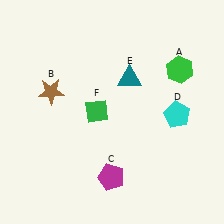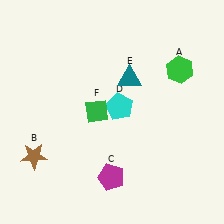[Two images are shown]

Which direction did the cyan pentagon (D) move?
The cyan pentagon (D) moved left.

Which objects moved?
The objects that moved are: the brown star (B), the cyan pentagon (D).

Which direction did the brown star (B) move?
The brown star (B) moved down.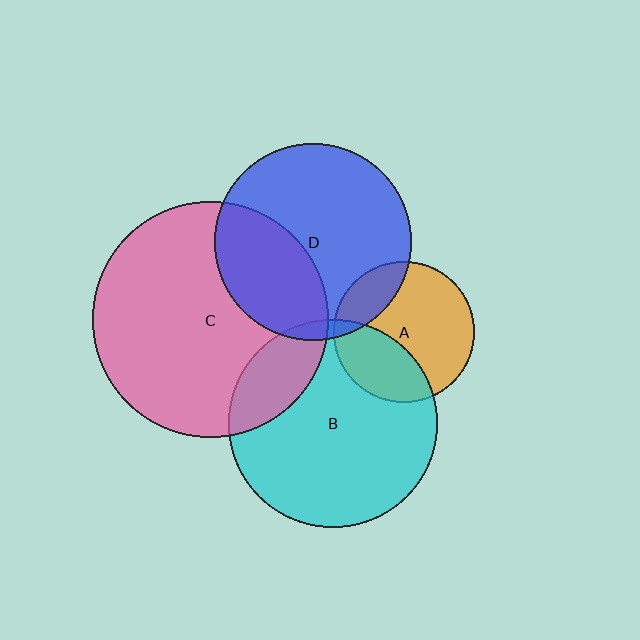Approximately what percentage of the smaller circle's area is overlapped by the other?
Approximately 20%.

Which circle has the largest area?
Circle C (pink).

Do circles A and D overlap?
Yes.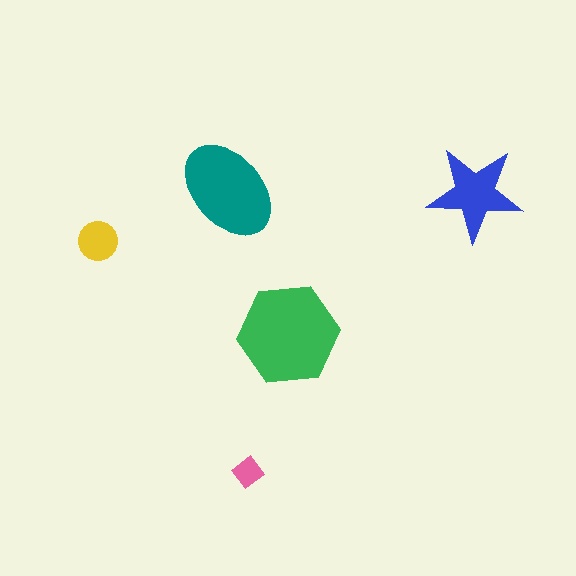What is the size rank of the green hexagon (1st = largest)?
1st.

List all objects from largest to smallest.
The green hexagon, the teal ellipse, the blue star, the yellow circle, the pink diamond.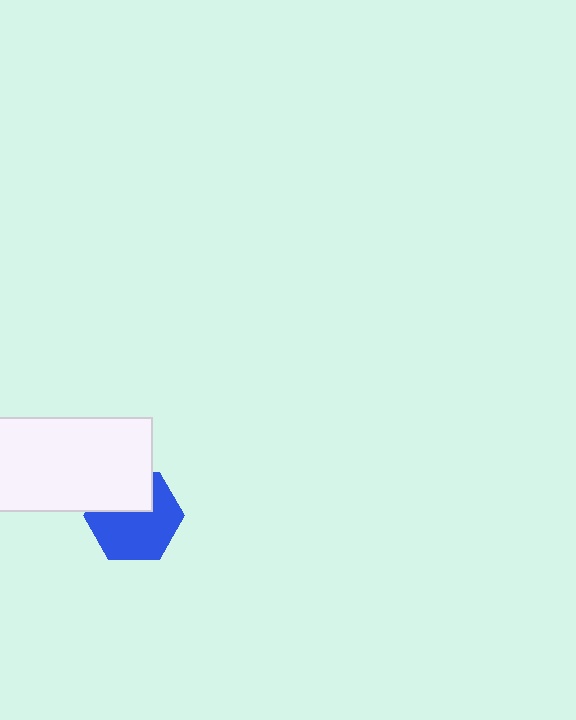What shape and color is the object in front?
The object in front is a white rectangle.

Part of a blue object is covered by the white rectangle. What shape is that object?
It is a hexagon.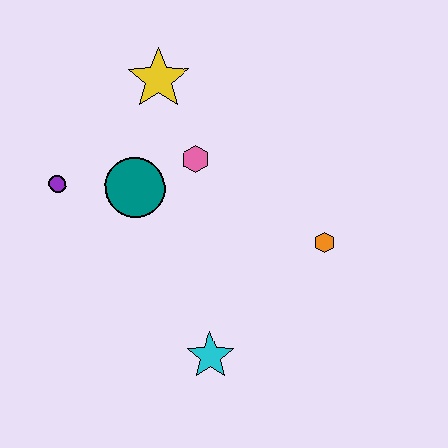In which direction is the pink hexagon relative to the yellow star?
The pink hexagon is below the yellow star.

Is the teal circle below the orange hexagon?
No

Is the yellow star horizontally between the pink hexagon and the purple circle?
Yes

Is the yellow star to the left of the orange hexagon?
Yes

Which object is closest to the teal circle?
The pink hexagon is closest to the teal circle.